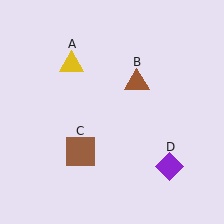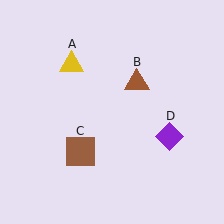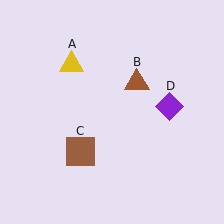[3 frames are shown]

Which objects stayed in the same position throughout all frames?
Yellow triangle (object A) and brown triangle (object B) and brown square (object C) remained stationary.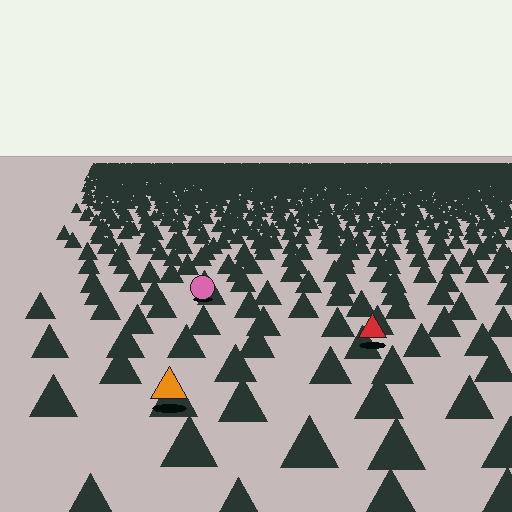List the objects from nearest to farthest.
From nearest to farthest: the orange triangle, the red triangle, the pink circle.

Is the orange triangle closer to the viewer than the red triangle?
Yes. The orange triangle is closer — you can tell from the texture gradient: the ground texture is coarser near it.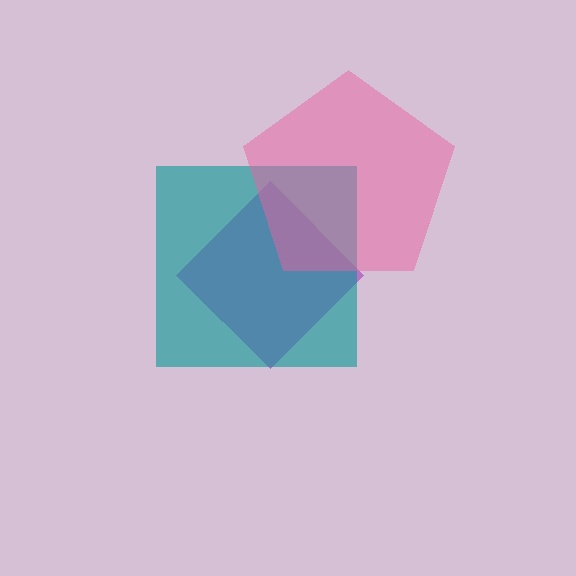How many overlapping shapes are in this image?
There are 3 overlapping shapes in the image.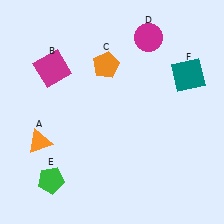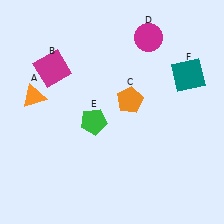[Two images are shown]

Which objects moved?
The objects that moved are: the orange triangle (A), the orange pentagon (C), the green pentagon (E).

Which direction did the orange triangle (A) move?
The orange triangle (A) moved up.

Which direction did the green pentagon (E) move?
The green pentagon (E) moved up.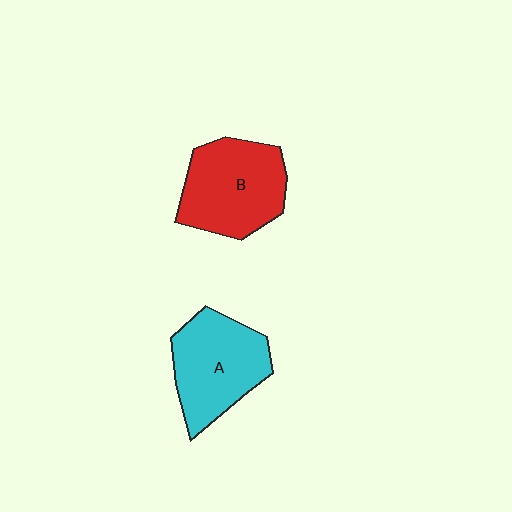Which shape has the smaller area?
Shape A (cyan).